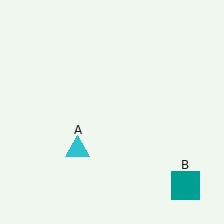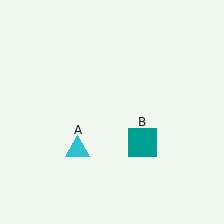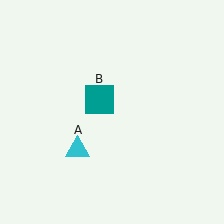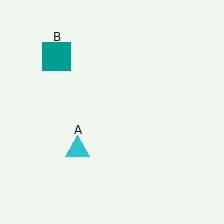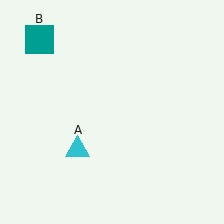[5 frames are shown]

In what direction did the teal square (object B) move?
The teal square (object B) moved up and to the left.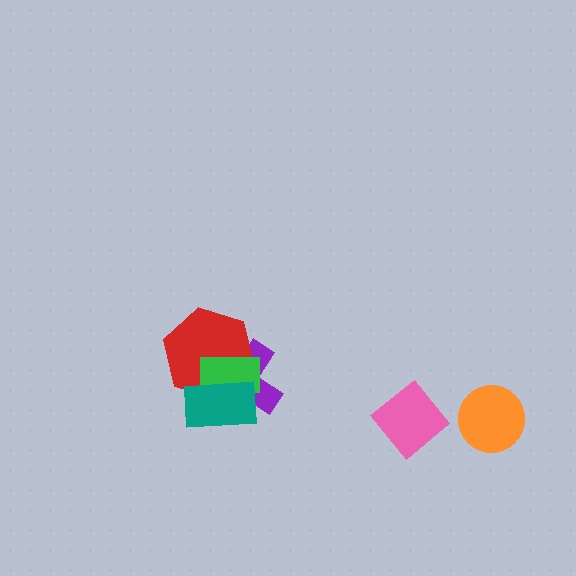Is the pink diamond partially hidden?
No, no other shape covers it.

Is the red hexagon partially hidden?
Yes, it is partially covered by another shape.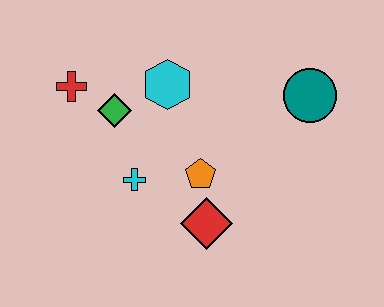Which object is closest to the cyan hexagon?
The green diamond is closest to the cyan hexagon.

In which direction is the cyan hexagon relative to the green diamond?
The cyan hexagon is to the right of the green diamond.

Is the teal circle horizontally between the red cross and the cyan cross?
No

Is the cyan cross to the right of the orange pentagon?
No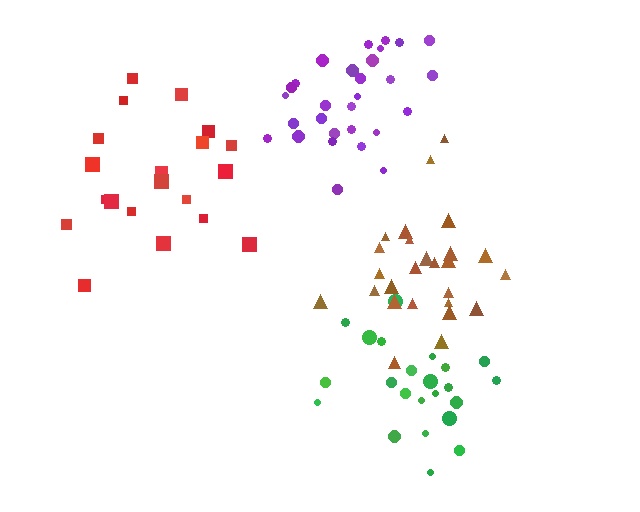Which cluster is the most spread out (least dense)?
Red.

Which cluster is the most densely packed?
Purple.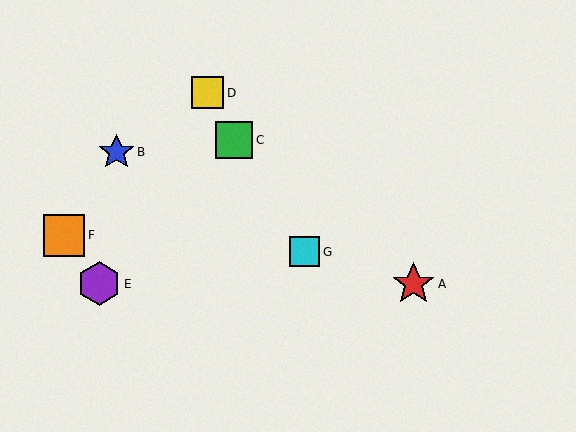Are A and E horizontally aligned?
Yes, both are at y≈284.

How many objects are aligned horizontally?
2 objects (A, E) are aligned horizontally.